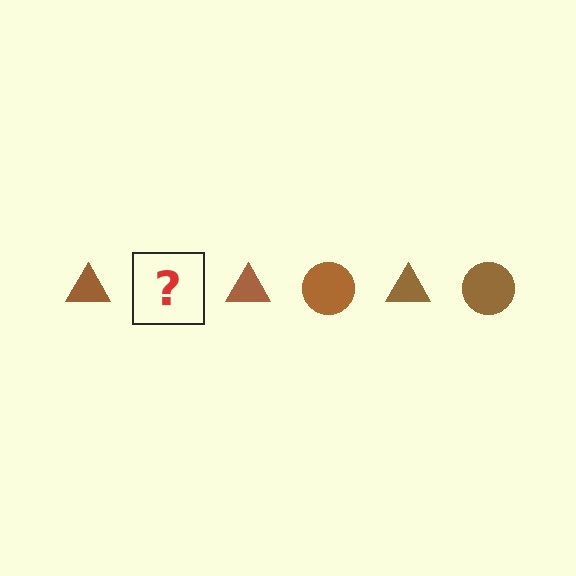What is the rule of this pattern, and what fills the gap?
The rule is that the pattern cycles through triangle, circle shapes in brown. The gap should be filled with a brown circle.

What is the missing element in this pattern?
The missing element is a brown circle.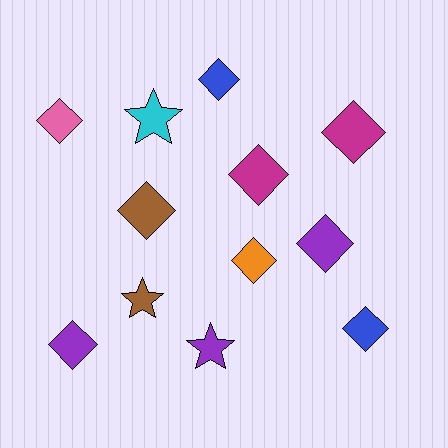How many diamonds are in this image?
There are 9 diamonds.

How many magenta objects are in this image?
There are 2 magenta objects.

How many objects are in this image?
There are 12 objects.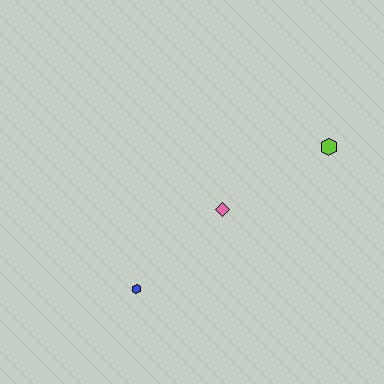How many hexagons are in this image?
There are 2 hexagons.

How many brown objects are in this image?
There are no brown objects.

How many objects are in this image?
There are 3 objects.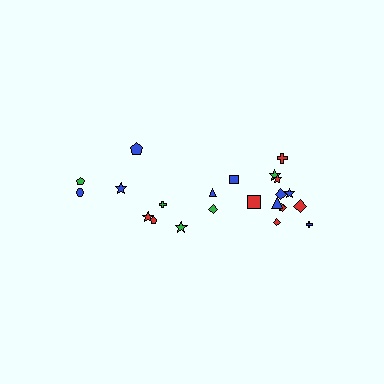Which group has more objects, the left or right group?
The right group.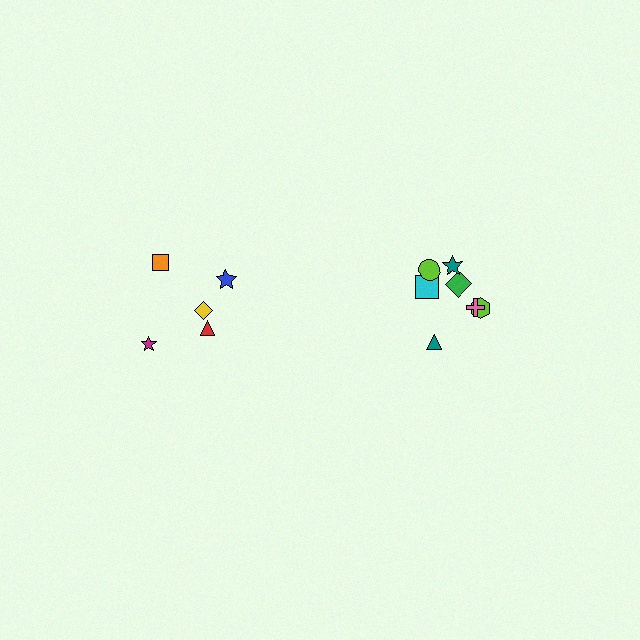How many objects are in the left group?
There are 5 objects.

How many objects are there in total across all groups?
There are 13 objects.